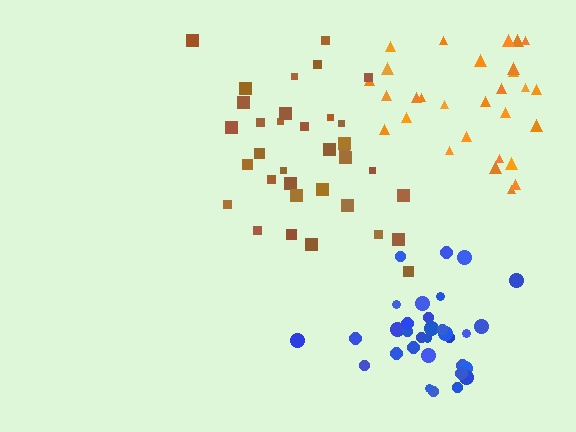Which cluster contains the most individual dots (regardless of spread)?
Brown (35).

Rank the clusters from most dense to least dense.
blue, orange, brown.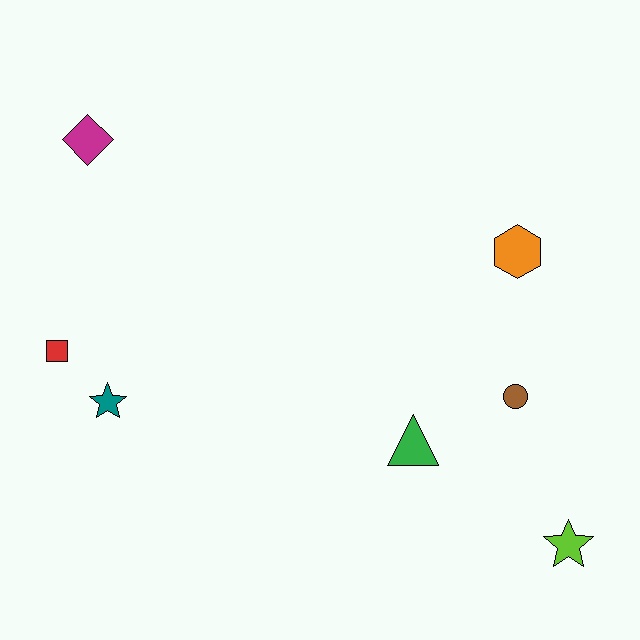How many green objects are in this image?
There is 1 green object.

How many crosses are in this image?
There are no crosses.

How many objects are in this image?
There are 7 objects.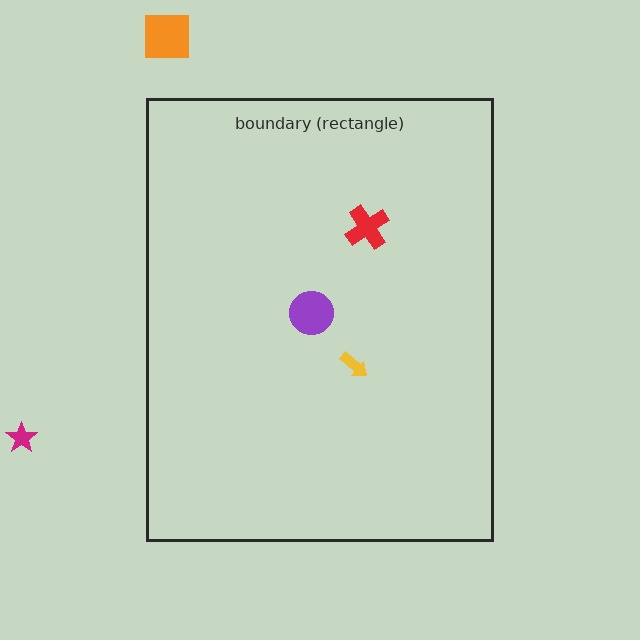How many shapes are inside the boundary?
3 inside, 2 outside.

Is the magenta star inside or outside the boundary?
Outside.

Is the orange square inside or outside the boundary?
Outside.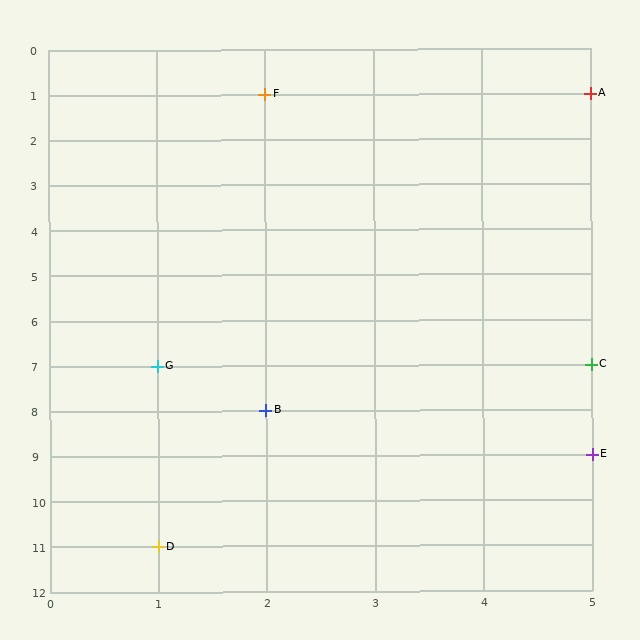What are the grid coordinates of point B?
Point B is at grid coordinates (2, 8).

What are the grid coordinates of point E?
Point E is at grid coordinates (5, 9).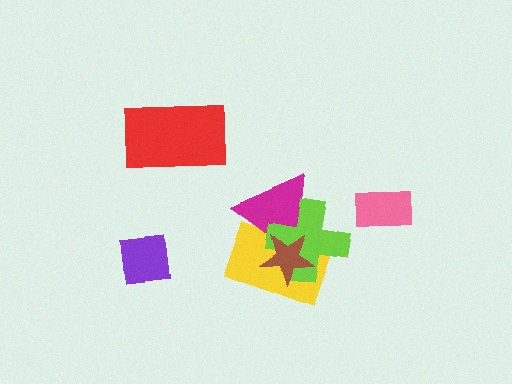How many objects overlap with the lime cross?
3 objects overlap with the lime cross.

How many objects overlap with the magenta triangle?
3 objects overlap with the magenta triangle.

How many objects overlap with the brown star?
3 objects overlap with the brown star.